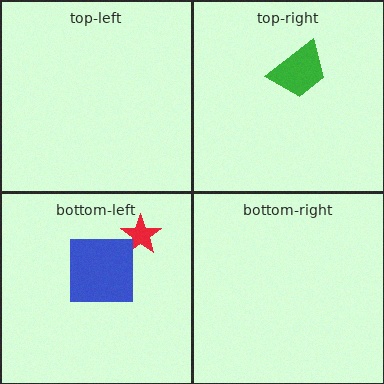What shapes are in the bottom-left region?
The red star, the blue square.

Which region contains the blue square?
The bottom-left region.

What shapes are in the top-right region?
The green trapezoid.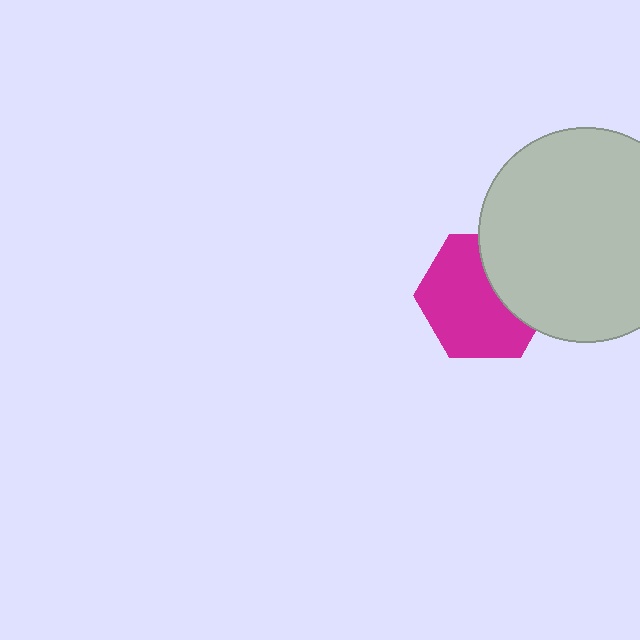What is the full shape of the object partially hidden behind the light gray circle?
The partially hidden object is a magenta hexagon.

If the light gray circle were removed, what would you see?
You would see the complete magenta hexagon.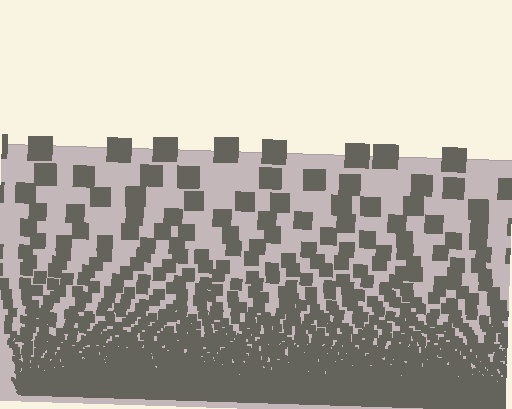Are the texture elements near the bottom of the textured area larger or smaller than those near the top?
Smaller. The gradient is inverted — elements near the bottom are smaller and denser.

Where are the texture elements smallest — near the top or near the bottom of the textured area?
Near the bottom.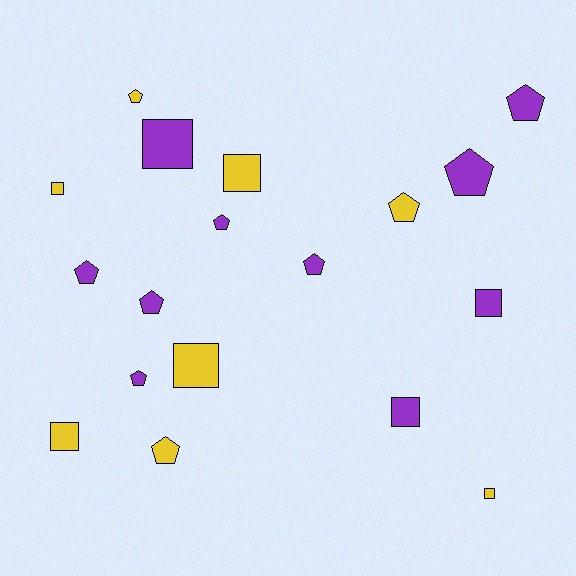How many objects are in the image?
There are 18 objects.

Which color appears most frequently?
Purple, with 10 objects.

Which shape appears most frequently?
Pentagon, with 10 objects.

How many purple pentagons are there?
There are 7 purple pentagons.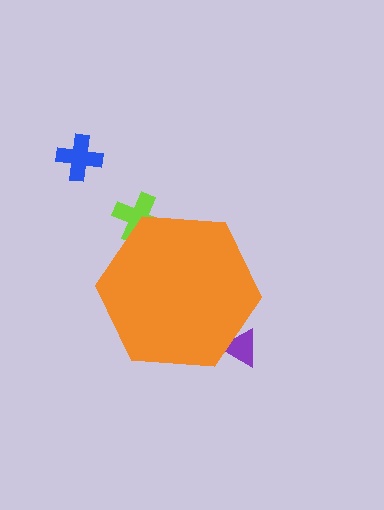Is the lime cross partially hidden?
Yes, the lime cross is partially hidden behind the orange hexagon.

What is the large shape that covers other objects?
An orange hexagon.